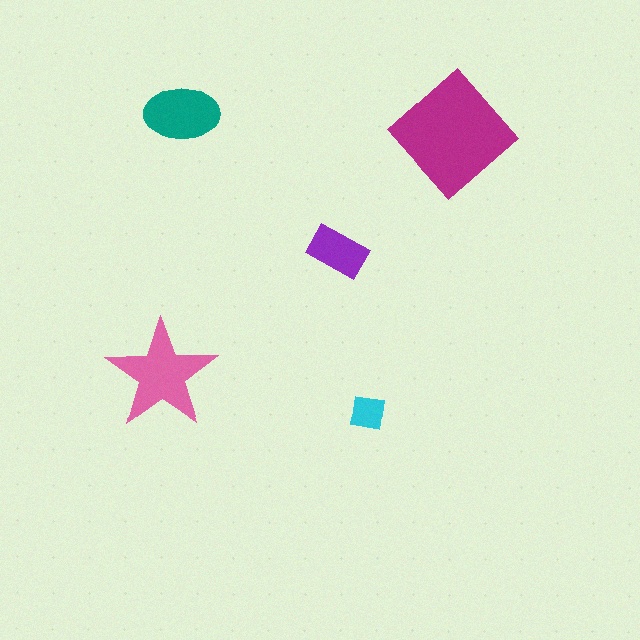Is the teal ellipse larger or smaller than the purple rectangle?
Larger.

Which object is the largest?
The magenta diamond.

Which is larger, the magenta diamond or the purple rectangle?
The magenta diamond.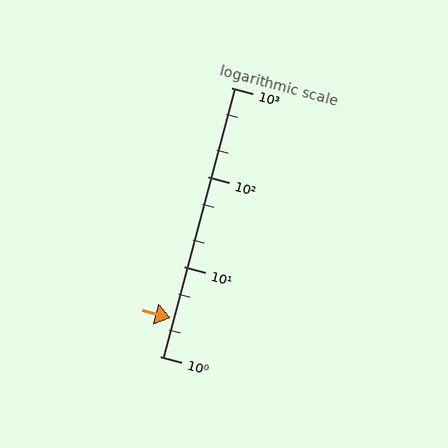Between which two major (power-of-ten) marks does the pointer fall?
The pointer is between 1 and 10.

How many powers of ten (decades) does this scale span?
The scale spans 3 decades, from 1 to 1000.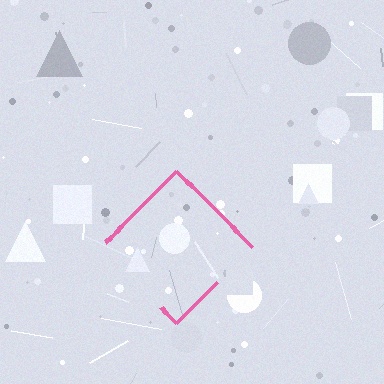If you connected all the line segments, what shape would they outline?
They would outline a diamond.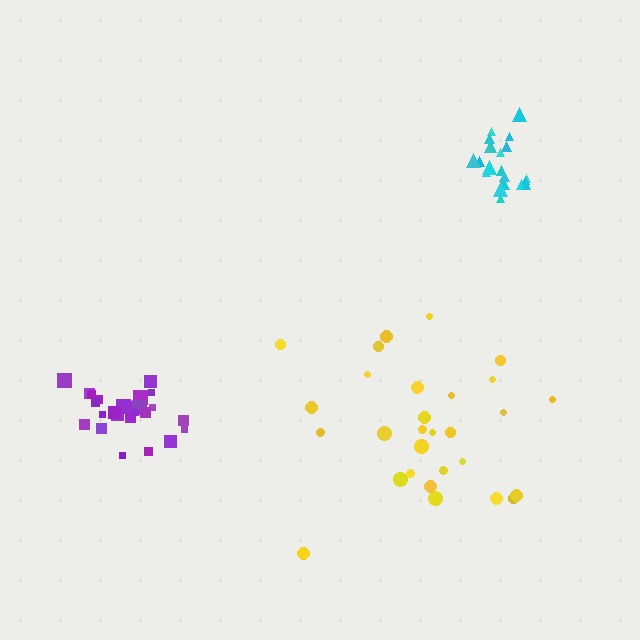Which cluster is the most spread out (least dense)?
Yellow.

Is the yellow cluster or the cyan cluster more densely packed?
Cyan.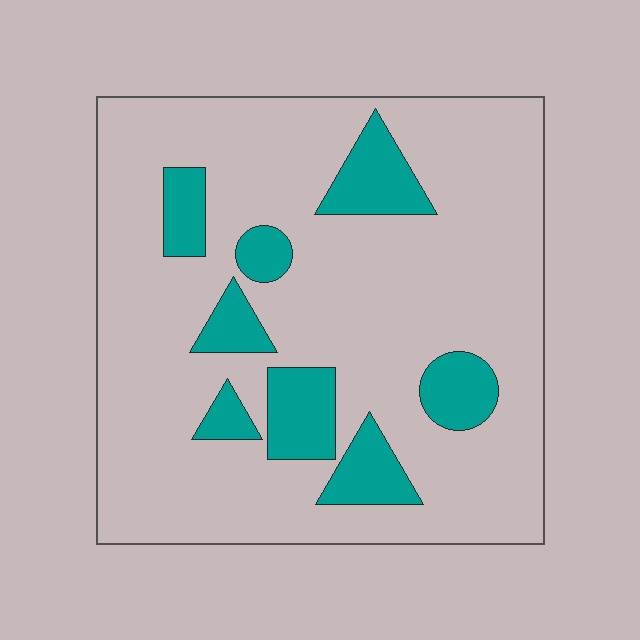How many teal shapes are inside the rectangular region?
8.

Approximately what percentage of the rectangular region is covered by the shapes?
Approximately 20%.